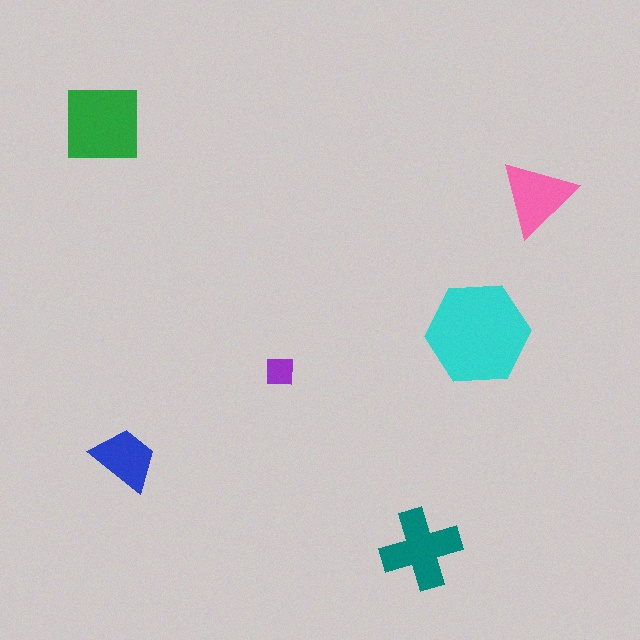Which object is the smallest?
The purple square.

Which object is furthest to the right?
The pink triangle is rightmost.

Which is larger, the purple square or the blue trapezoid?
The blue trapezoid.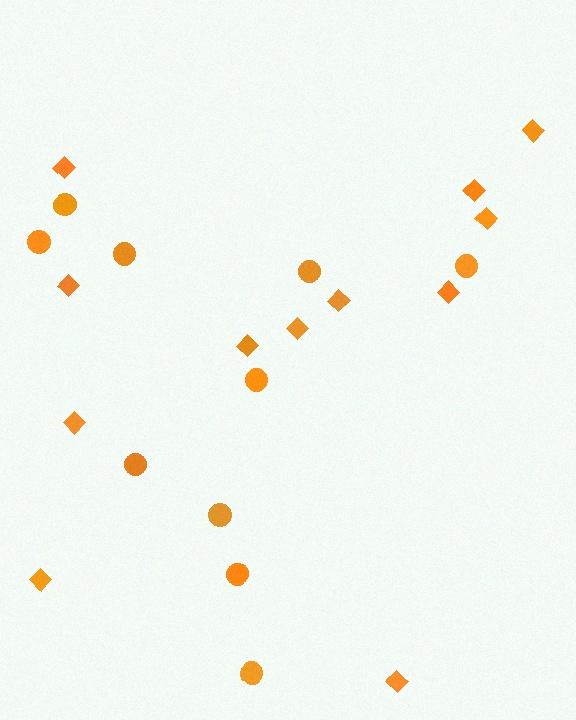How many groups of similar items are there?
There are 2 groups: one group of circles (10) and one group of diamonds (12).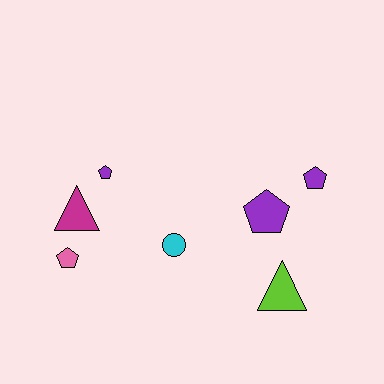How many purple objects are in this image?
There are 3 purple objects.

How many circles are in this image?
There is 1 circle.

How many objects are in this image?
There are 7 objects.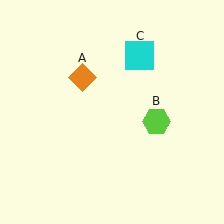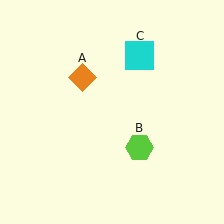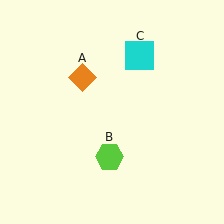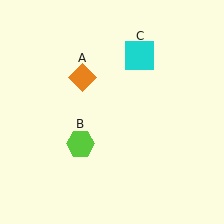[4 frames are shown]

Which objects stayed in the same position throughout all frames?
Orange diamond (object A) and cyan square (object C) remained stationary.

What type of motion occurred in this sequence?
The lime hexagon (object B) rotated clockwise around the center of the scene.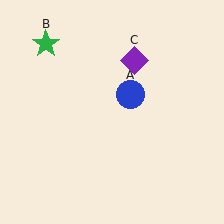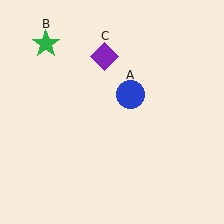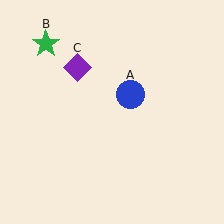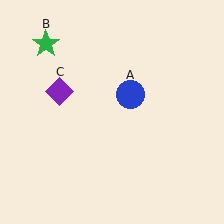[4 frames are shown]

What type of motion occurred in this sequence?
The purple diamond (object C) rotated counterclockwise around the center of the scene.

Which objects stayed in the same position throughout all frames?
Blue circle (object A) and green star (object B) remained stationary.